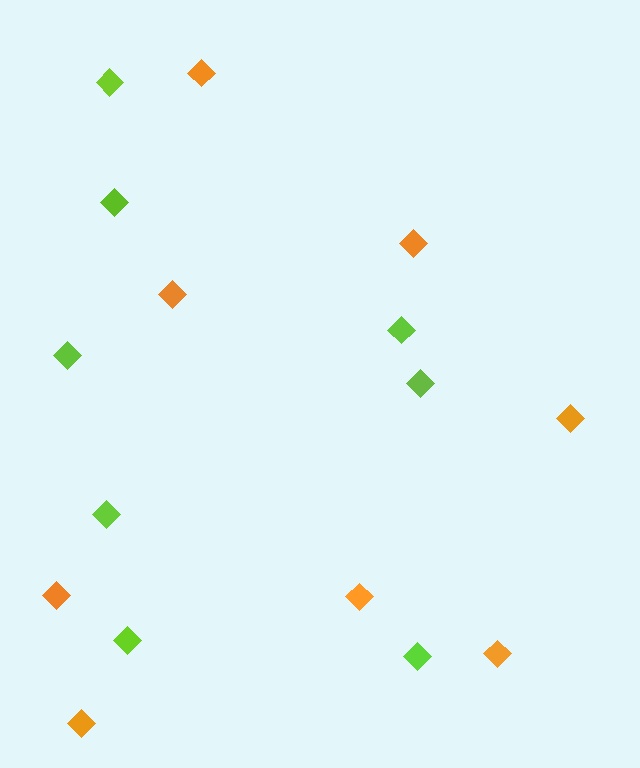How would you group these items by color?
There are 2 groups: one group of lime diamonds (8) and one group of orange diamonds (8).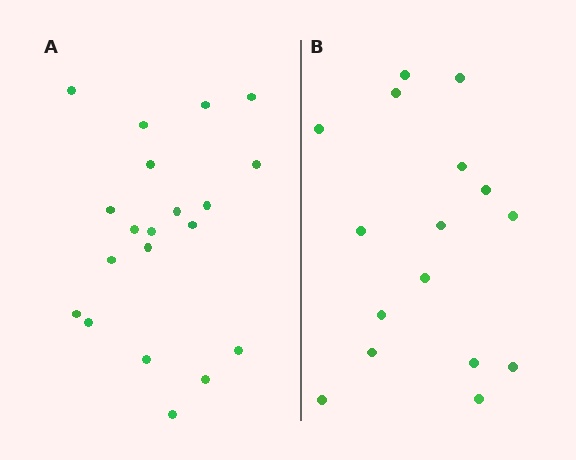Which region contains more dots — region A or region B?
Region A (the left region) has more dots.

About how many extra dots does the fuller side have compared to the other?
Region A has about 4 more dots than region B.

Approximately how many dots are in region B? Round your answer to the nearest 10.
About 20 dots. (The exact count is 16, which rounds to 20.)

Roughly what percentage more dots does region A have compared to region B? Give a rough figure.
About 25% more.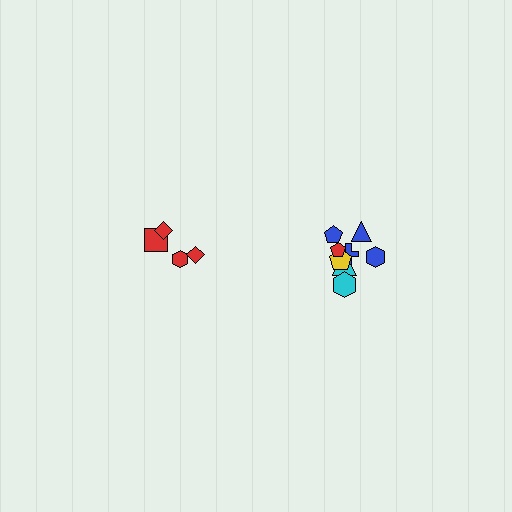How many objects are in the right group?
There are 8 objects.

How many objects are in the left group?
There are 4 objects.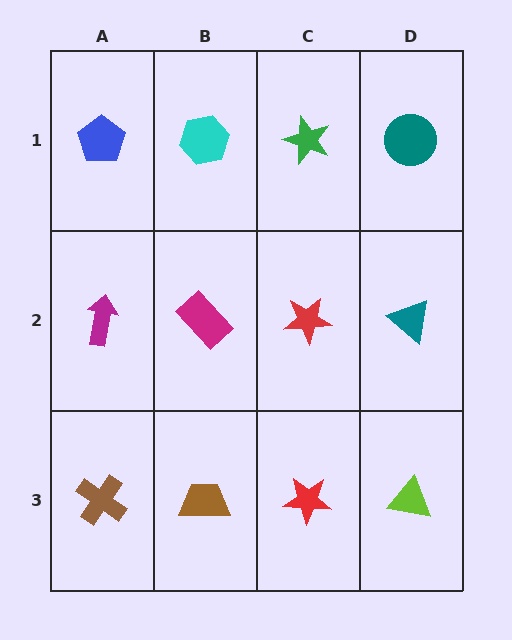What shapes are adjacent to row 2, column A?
A blue pentagon (row 1, column A), a brown cross (row 3, column A), a magenta rectangle (row 2, column B).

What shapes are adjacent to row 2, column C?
A green star (row 1, column C), a red star (row 3, column C), a magenta rectangle (row 2, column B), a teal triangle (row 2, column D).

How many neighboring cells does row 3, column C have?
3.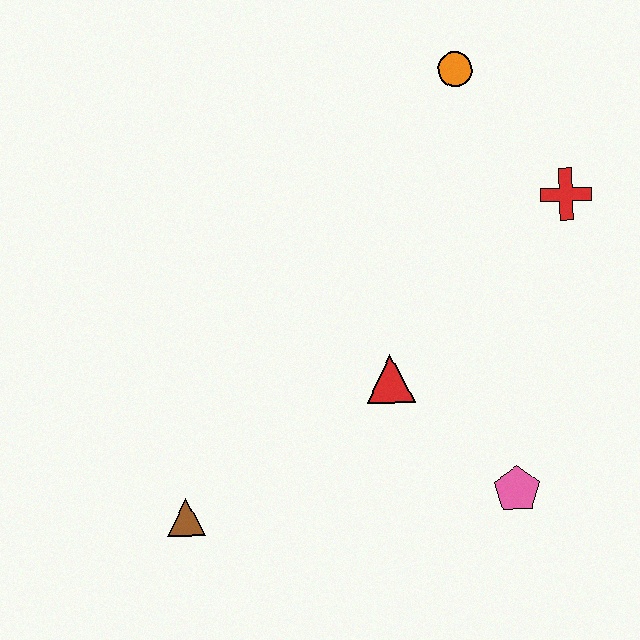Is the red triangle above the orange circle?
No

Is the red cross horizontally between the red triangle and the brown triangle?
No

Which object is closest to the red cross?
The orange circle is closest to the red cross.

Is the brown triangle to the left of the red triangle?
Yes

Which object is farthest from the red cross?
The brown triangle is farthest from the red cross.